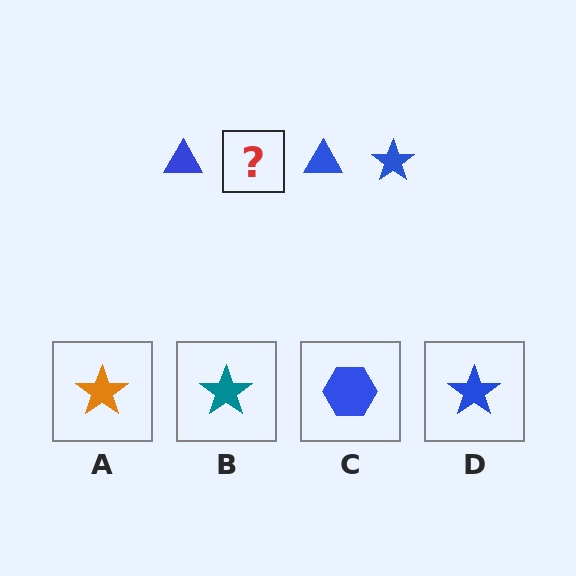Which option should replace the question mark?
Option D.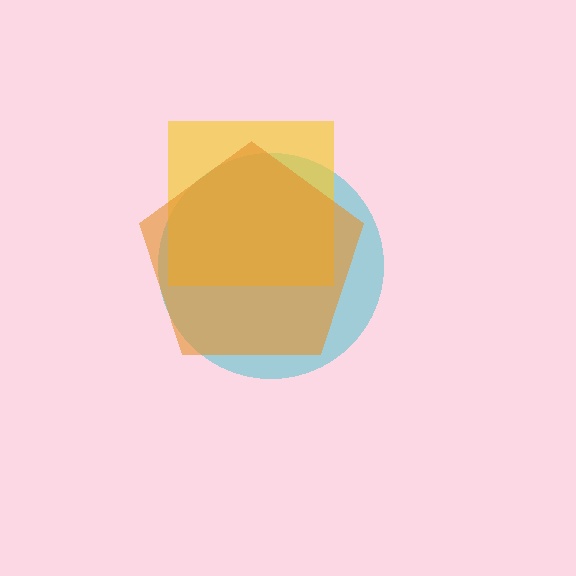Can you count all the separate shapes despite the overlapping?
Yes, there are 3 separate shapes.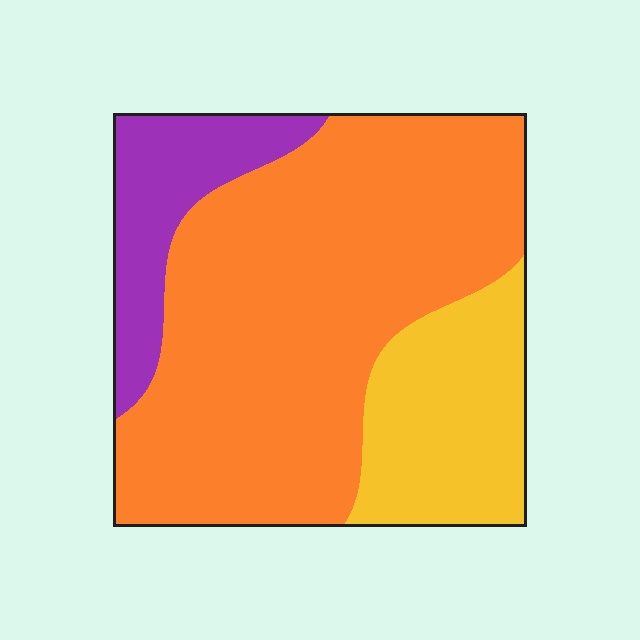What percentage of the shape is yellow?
Yellow takes up about one fifth (1/5) of the shape.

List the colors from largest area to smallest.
From largest to smallest: orange, yellow, purple.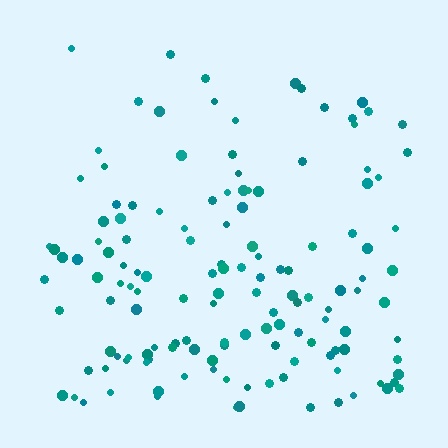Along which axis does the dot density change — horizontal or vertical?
Vertical.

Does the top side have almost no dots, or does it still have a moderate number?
Still a moderate number, just noticeably fewer than the bottom.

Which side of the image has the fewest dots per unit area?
The top.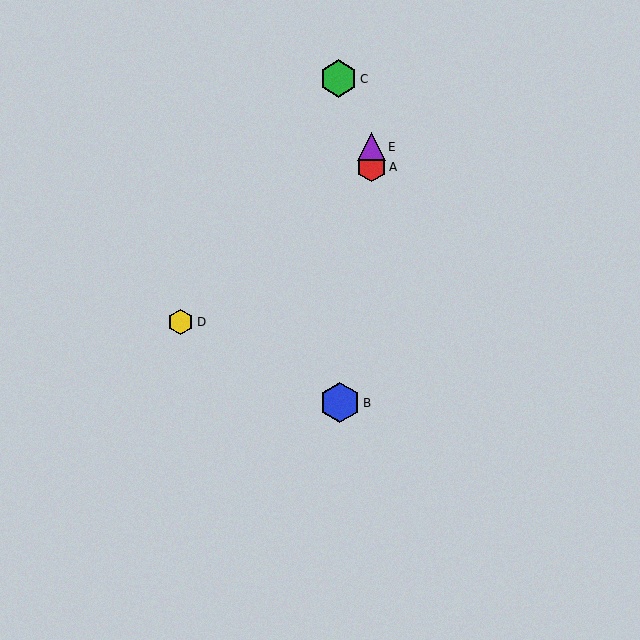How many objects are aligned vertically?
2 objects (A, E) are aligned vertically.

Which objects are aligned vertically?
Objects A, E are aligned vertically.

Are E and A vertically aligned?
Yes, both are at x≈371.